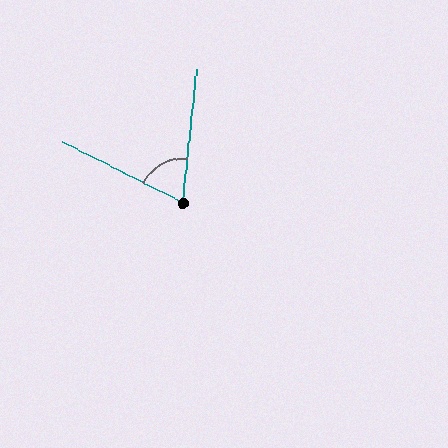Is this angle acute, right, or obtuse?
It is acute.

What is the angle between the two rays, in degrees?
Approximately 69 degrees.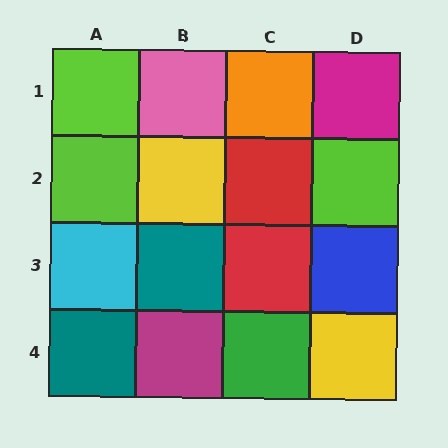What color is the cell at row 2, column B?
Yellow.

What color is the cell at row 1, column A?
Lime.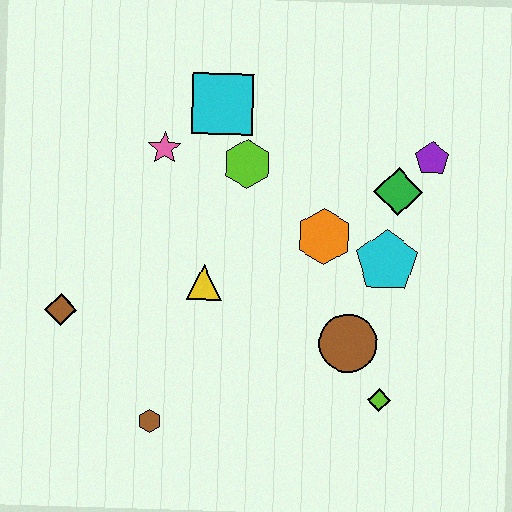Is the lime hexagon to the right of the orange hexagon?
No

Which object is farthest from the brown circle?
The brown diamond is farthest from the brown circle.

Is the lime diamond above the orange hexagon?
No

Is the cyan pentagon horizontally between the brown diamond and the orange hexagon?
No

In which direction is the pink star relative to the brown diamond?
The pink star is above the brown diamond.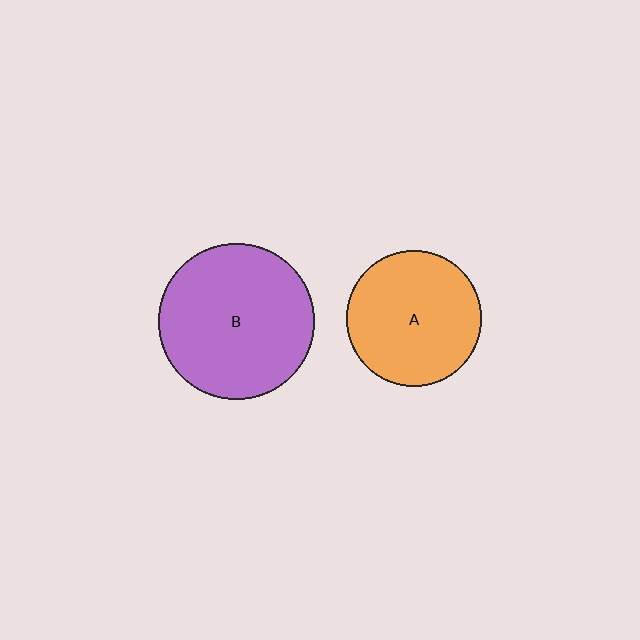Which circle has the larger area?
Circle B (purple).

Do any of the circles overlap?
No, none of the circles overlap.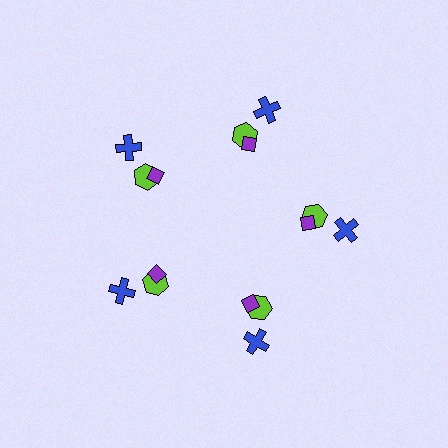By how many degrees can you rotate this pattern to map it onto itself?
The pattern maps onto itself every 72 degrees of rotation.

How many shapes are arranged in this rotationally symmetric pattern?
There are 15 shapes, arranged in 5 groups of 3.